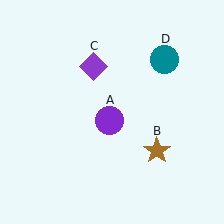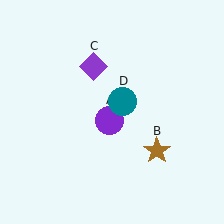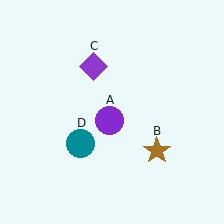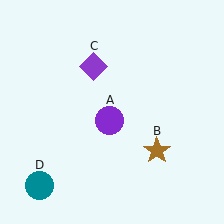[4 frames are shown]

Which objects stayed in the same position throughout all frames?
Purple circle (object A) and brown star (object B) and purple diamond (object C) remained stationary.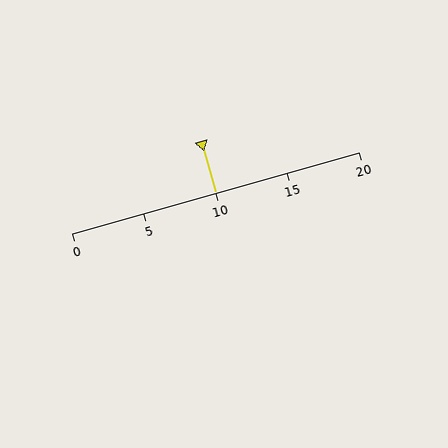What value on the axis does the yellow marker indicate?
The marker indicates approximately 10.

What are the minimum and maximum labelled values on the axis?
The axis runs from 0 to 20.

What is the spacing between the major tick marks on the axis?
The major ticks are spaced 5 apart.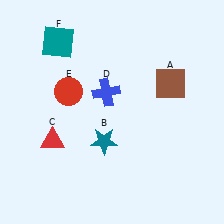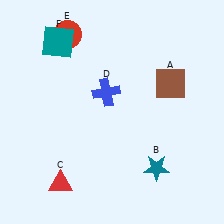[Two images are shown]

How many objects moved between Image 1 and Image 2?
3 objects moved between the two images.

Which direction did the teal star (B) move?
The teal star (B) moved right.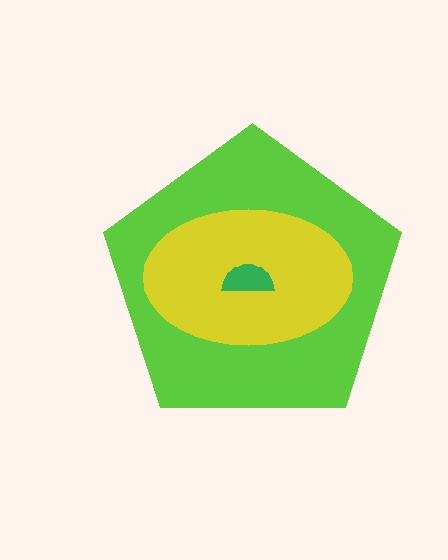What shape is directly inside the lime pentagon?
The yellow ellipse.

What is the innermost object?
The green semicircle.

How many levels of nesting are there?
3.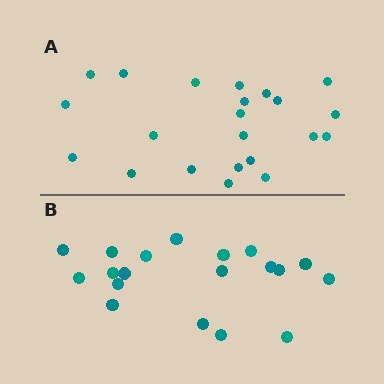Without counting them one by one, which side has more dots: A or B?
Region A (the top region) has more dots.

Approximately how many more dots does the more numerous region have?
Region A has just a few more — roughly 2 or 3 more dots than region B.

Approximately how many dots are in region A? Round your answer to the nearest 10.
About 20 dots. (The exact count is 22, which rounds to 20.)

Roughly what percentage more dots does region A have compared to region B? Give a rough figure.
About 15% more.